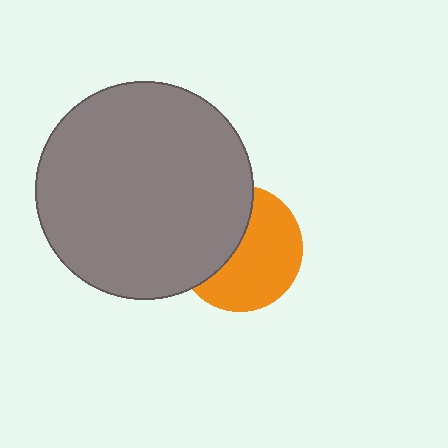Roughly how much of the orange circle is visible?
About half of it is visible (roughly 58%).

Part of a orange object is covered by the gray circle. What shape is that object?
It is a circle.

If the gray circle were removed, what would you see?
You would see the complete orange circle.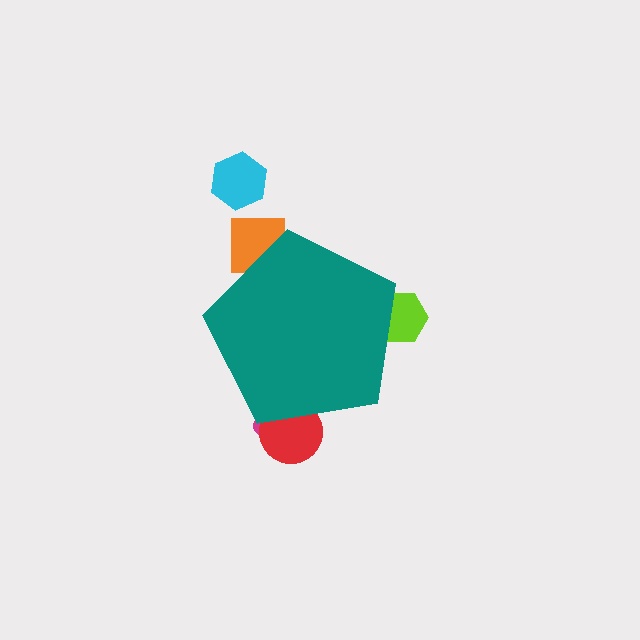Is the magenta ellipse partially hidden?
Yes, the magenta ellipse is partially hidden behind the teal pentagon.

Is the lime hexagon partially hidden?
Yes, the lime hexagon is partially hidden behind the teal pentagon.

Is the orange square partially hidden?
Yes, the orange square is partially hidden behind the teal pentagon.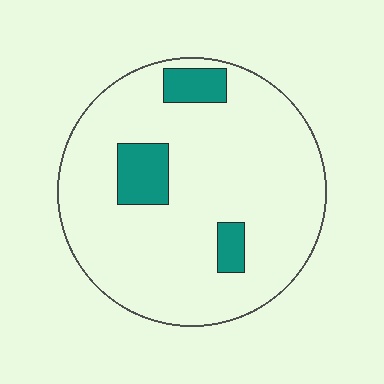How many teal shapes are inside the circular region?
3.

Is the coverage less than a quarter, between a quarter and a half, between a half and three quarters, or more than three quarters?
Less than a quarter.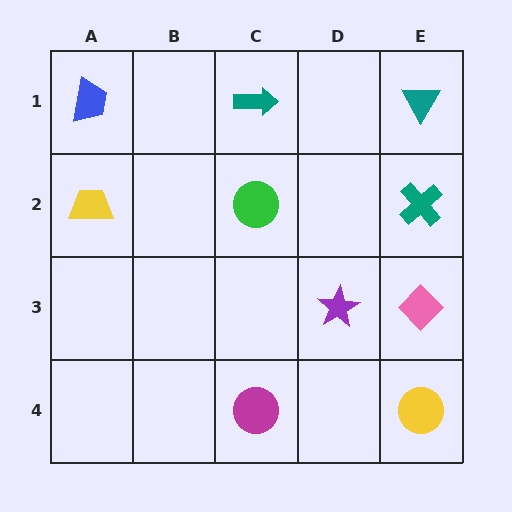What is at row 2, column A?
A yellow trapezoid.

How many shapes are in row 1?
3 shapes.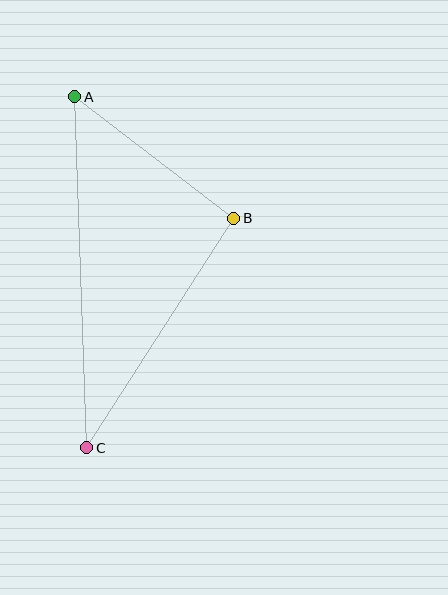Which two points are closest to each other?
Points A and B are closest to each other.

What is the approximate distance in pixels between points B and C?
The distance between B and C is approximately 273 pixels.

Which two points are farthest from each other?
Points A and C are farthest from each other.